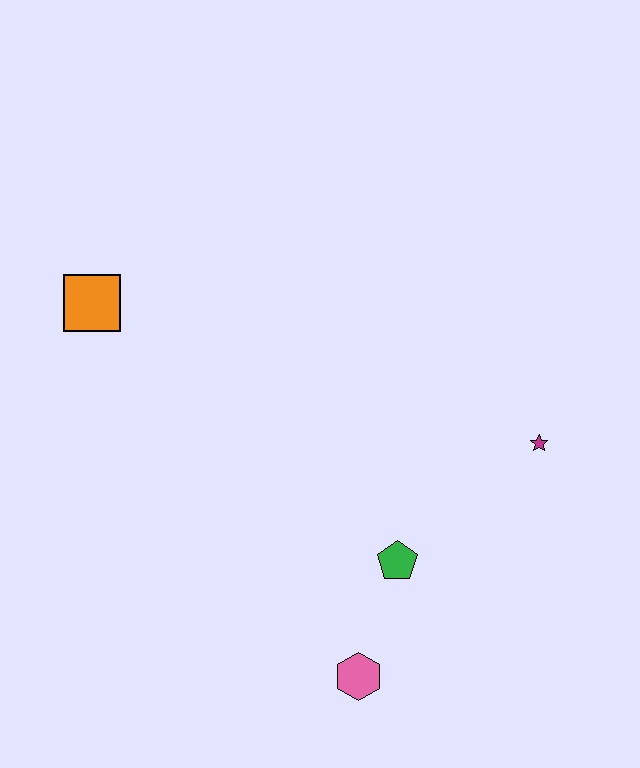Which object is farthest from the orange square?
The magenta star is farthest from the orange square.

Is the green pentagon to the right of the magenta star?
No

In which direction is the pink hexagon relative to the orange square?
The pink hexagon is below the orange square.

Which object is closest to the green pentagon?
The pink hexagon is closest to the green pentagon.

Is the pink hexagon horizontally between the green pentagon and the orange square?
Yes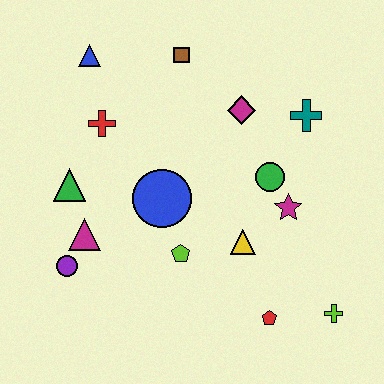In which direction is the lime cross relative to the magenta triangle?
The lime cross is to the right of the magenta triangle.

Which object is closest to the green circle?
The magenta star is closest to the green circle.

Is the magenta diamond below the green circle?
No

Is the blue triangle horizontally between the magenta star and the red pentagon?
No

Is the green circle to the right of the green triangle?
Yes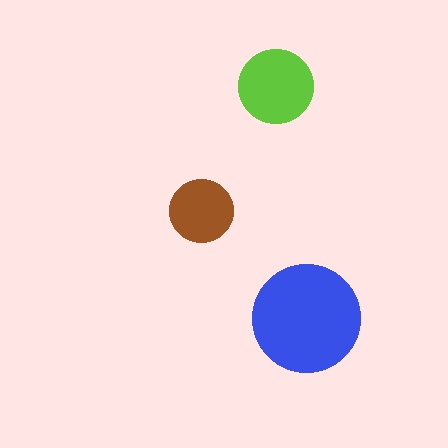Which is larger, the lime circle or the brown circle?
The lime one.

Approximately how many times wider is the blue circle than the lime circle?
About 1.5 times wider.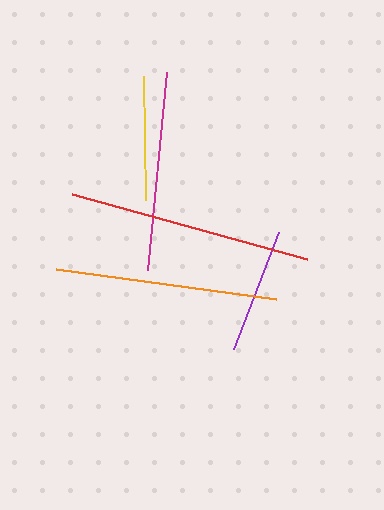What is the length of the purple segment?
The purple segment is approximately 126 pixels long.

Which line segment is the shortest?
The yellow line is the shortest at approximately 124 pixels.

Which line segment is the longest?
The red line is the longest at approximately 244 pixels.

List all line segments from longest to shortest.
From longest to shortest: red, orange, magenta, purple, yellow.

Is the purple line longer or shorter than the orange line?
The orange line is longer than the purple line.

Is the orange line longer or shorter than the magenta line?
The orange line is longer than the magenta line.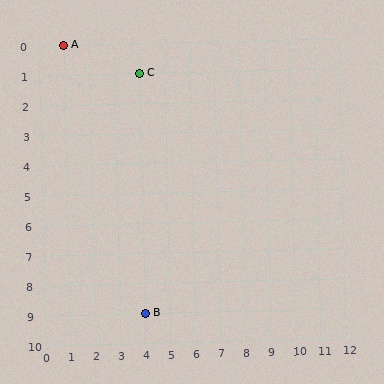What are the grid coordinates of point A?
Point A is at grid coordinates (1, 0).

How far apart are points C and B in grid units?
Points C and B are 8 rows apart.